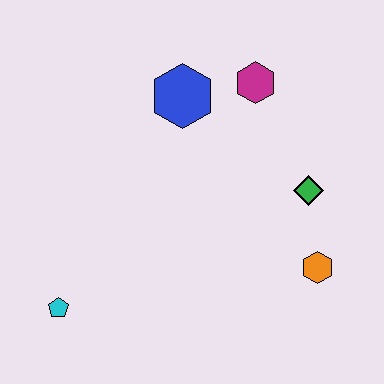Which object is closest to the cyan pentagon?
The blue hexagon is closest to the cyan pentagon.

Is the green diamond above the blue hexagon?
No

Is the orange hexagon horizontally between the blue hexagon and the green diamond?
No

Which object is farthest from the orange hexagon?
The cyan pentagon is farthest from the orange hexagon.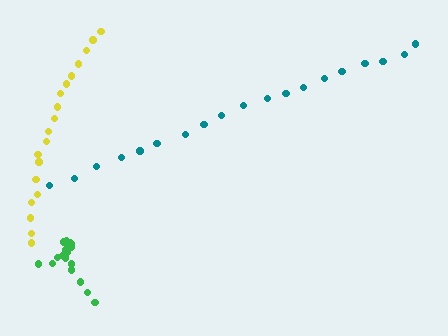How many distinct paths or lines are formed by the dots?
There are 3 distinct paths.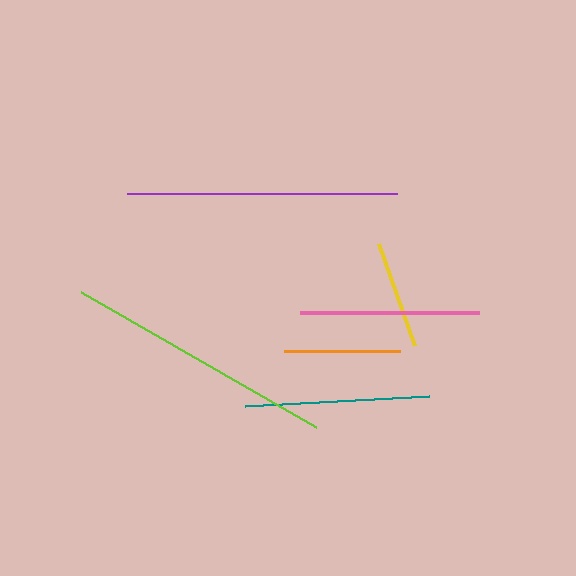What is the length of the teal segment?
The teal segment is approximately 184 pixels long.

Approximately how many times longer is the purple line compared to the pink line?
The purple line is approximately 1.5 times the length of the pink line.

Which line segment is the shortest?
The yellow line is the shortest at approximately 109 pixels.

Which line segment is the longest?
The lime line is the longest at approximately 271 pixels.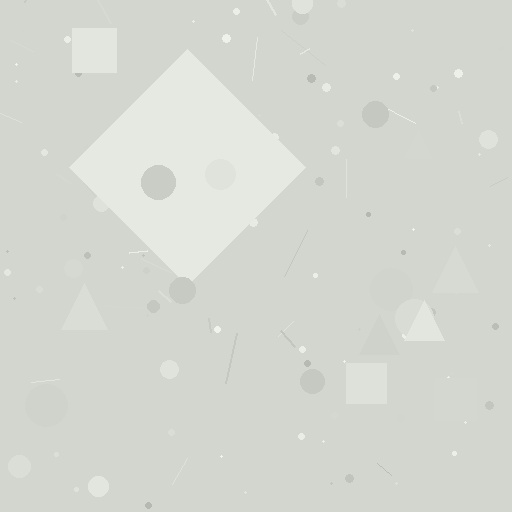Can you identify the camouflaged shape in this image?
The camouflaged shape is a diamond.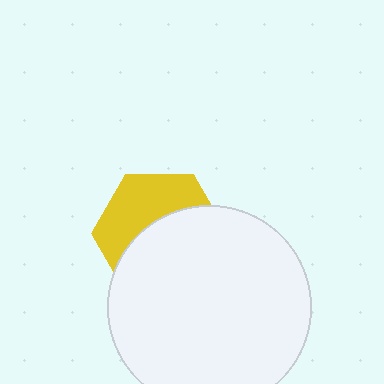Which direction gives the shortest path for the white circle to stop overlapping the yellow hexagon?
Moving down gives the shortest separation.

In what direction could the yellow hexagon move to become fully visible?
The yellow hexagon could move up. That would shift it out from behind the white circle entirely.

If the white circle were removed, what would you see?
You would see the complete yellow hexagon.